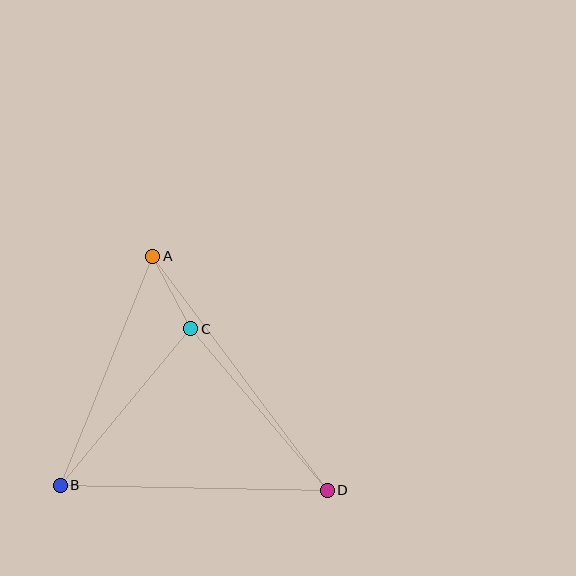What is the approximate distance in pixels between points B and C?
The distance between B and C is approximately 204 pixels.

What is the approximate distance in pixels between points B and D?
The distance between B and D is approximately 267 pixels.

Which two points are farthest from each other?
Points A and D are farthest from each other.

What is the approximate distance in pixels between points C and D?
The distance between C and D is approximately 211 pixels.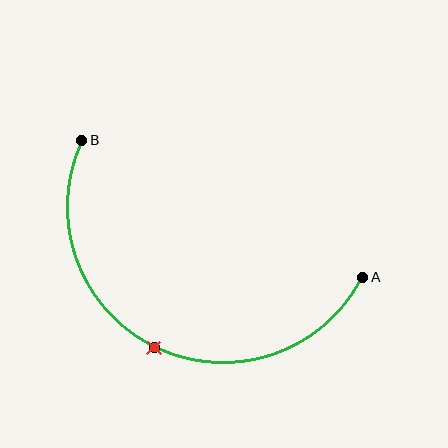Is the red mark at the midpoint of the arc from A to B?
Yes. The red mark lies on the arc at equal arc-length from both A and B — it is the arc midpoint.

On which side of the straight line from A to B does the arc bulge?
The arc bulges below the straight line connecting A and B.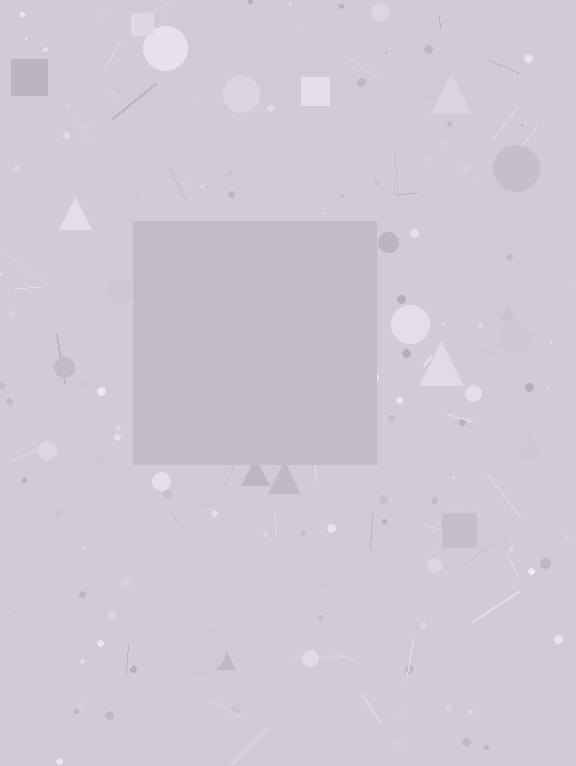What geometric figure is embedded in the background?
A square is embedded in the background.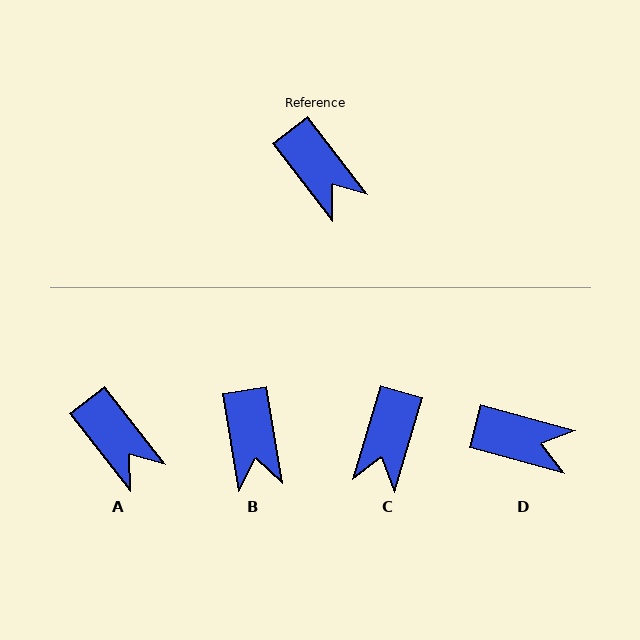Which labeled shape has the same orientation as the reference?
A.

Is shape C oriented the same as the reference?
No, it is off by about 55 degrees.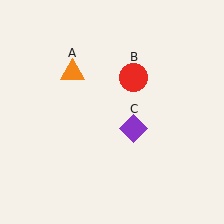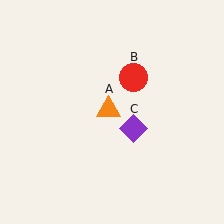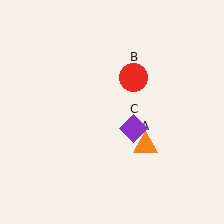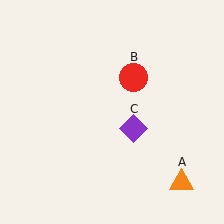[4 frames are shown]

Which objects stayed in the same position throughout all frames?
Red circle (object B) and purple diamond (object C) remained stationary.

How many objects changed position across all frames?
1 object changed position: orange triangle (object A).